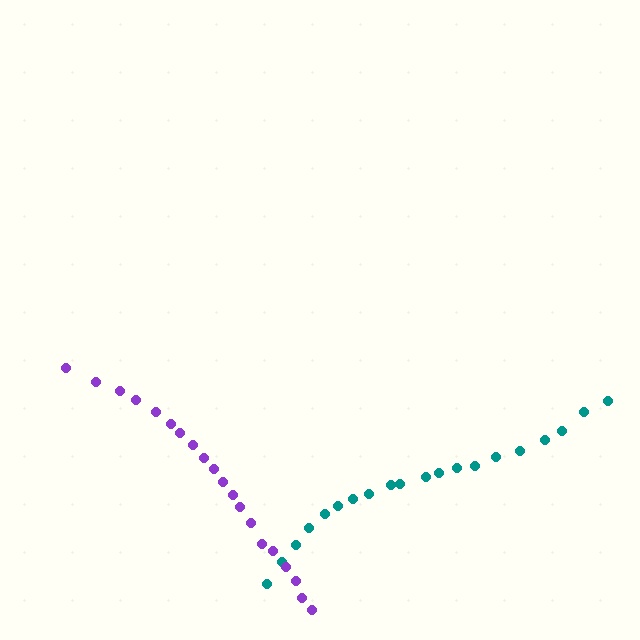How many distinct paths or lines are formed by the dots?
There are 2 distinct paths.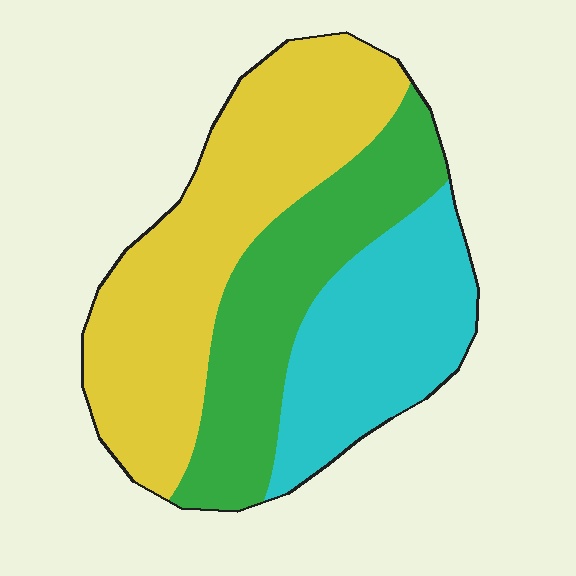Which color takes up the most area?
Yellow, at roughly 45%.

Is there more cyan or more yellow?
Yellow.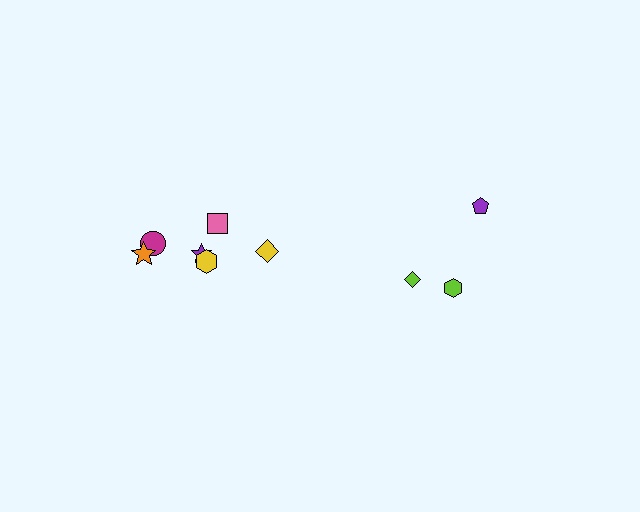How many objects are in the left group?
There are 6 objects.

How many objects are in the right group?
There are 3 objects.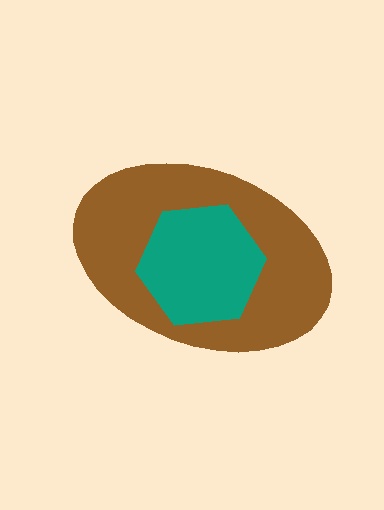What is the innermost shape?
The teal hexagon.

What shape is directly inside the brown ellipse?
The teal hexagon.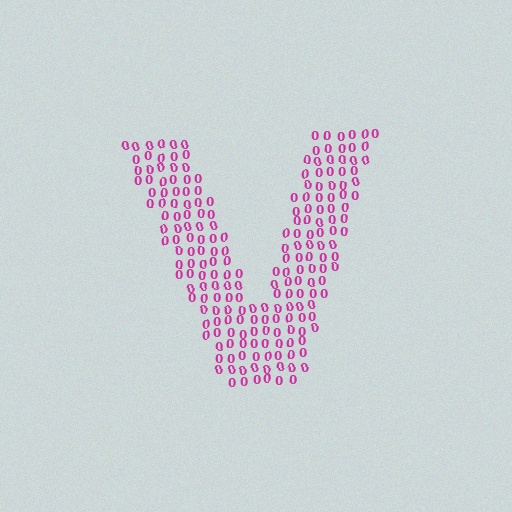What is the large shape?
The large shape is the letter V.